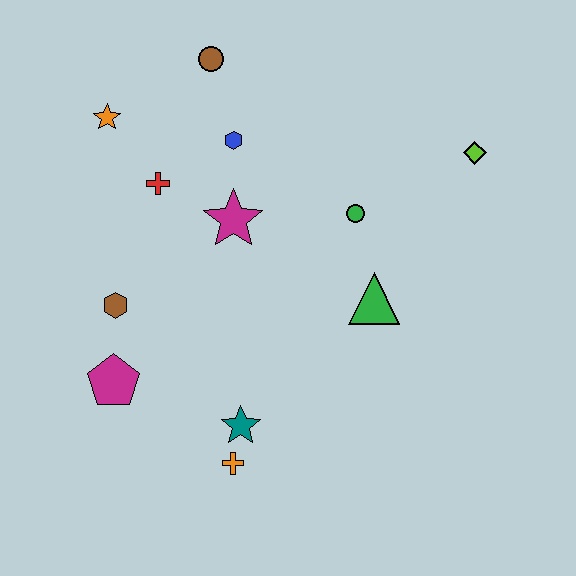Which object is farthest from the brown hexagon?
The lime diamond is farthest from the brown hexagon.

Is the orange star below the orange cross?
No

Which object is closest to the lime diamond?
The green circle is closest to the lime diamond.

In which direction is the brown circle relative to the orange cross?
The brown circle is above the orange cross.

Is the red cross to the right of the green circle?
No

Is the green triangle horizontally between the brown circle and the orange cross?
No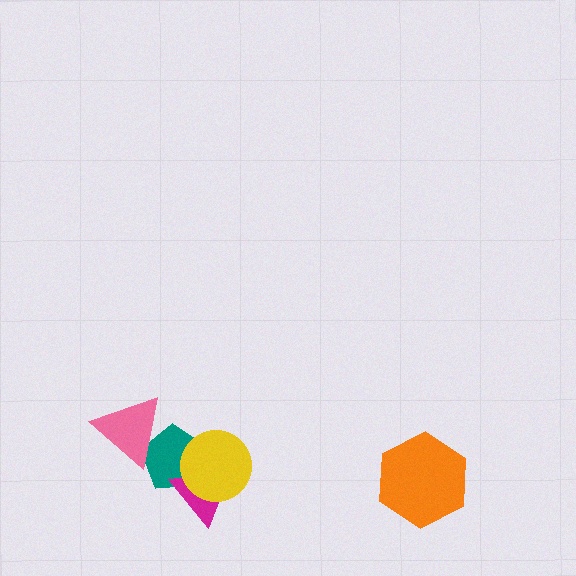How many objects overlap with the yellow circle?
2 objects overlap with the yellow circle.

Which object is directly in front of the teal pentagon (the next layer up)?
The magenta triangle is directly in front of the teal pentagon.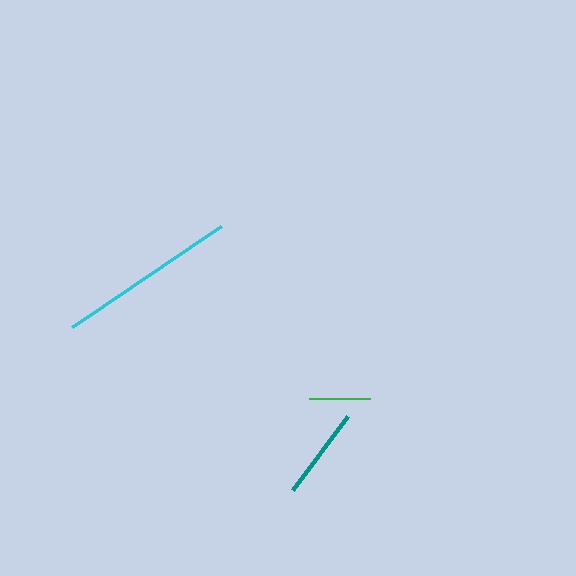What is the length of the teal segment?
The teal segment is approximately 93 pixels long.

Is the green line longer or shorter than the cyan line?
The cyan line is longer than the green line.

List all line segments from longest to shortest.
From longest to shortest: cyan, teal, green.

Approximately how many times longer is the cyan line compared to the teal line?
The cyan line is approximately 1.9 times the length of the teal line.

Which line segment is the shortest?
The green line is the shortest at approximately 61 pixels.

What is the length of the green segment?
The green segment is approximately 61 pixels long.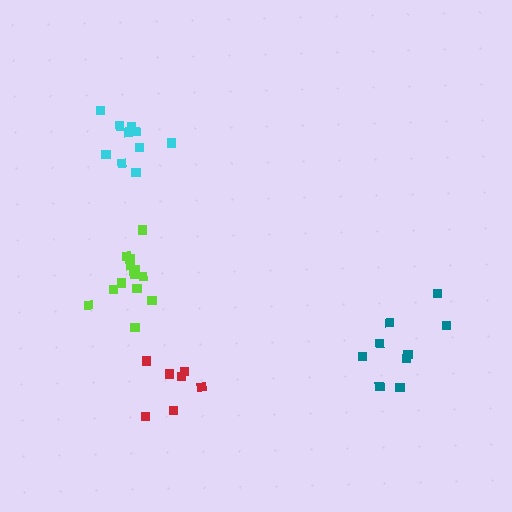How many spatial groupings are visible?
There are 4 spatial groupings.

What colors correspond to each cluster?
The clusters are colored: teal, lime, red, cyan.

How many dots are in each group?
Group 1: 9 dots, Group 2: 13 dots, Group 3: 7 dots, Group 4: 10 dots (39 total).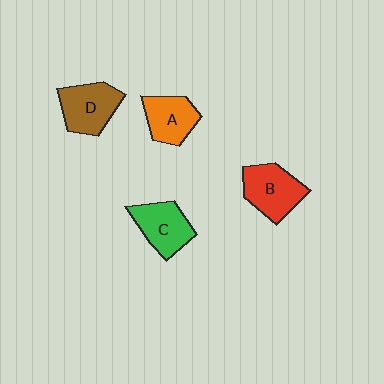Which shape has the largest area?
Shape B (red).